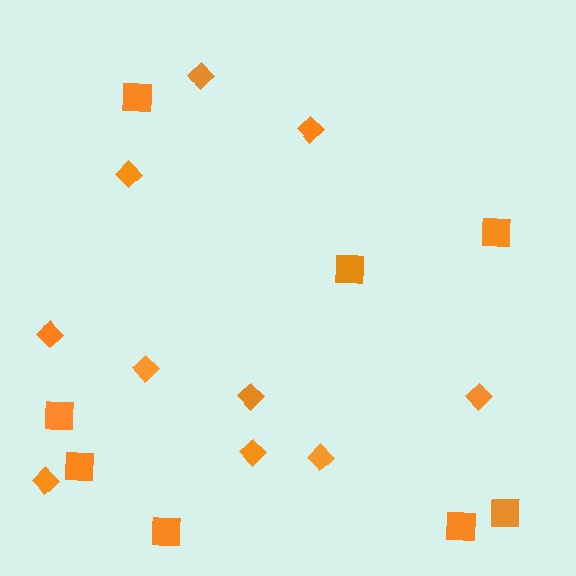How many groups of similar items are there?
There are 2 groups: one group of squares (8) and one group of diamonds (10).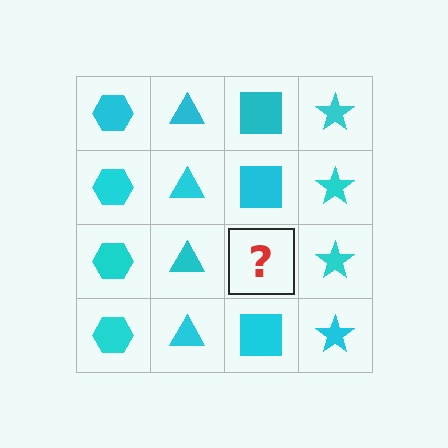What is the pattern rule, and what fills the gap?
The rule is that each column has a consistent shape. The gap should be filled with a cyan square.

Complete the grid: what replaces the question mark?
The question mark should be replaced with a cyan square.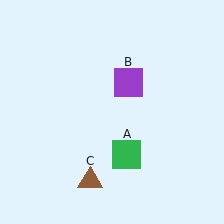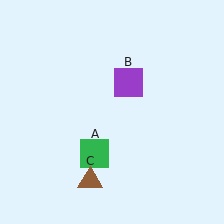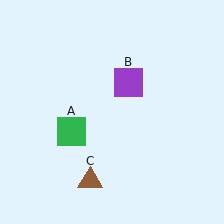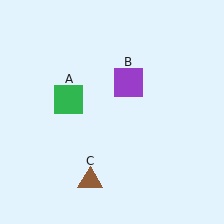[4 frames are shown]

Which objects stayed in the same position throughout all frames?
Purple square (object B) and brown triangle (object C) remained stationary.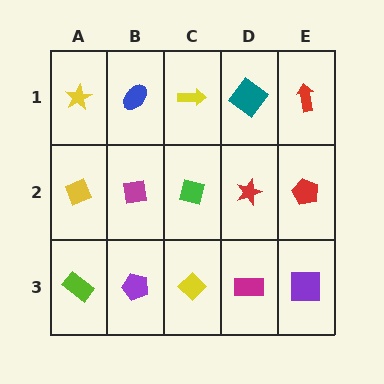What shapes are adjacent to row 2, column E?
A red arrow (row 1, column E), a purple square (row 3, column E), a red star (row 2, column D).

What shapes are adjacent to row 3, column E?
A red pentagon (row 2, column E), a magenta rectangle (row 3, column D).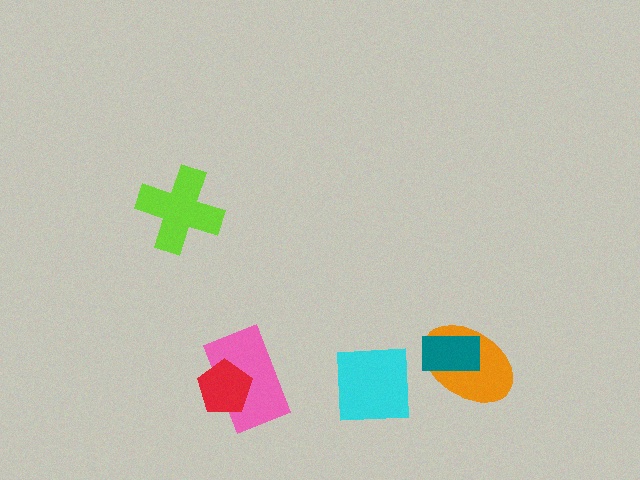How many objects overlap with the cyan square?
0 objects overlap with the cyan square.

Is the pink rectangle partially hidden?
Yes, it is partially covered by another shape.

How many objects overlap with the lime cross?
0 objects overlap with the lime cross.